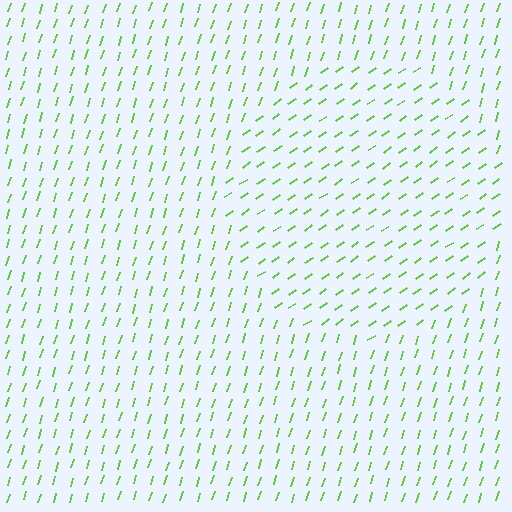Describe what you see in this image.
The image is filled with small lime line segments. A circle region in the image has lines oriented differently from the surrounding lines, creating a visible texture boundary.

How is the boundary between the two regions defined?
The boundary is defined purely by a change in line orientation (approximately 37 degrees difference). All lines are the same color and thickness.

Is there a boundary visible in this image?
Yes, there is a texture boundary formed by a change in line orientation.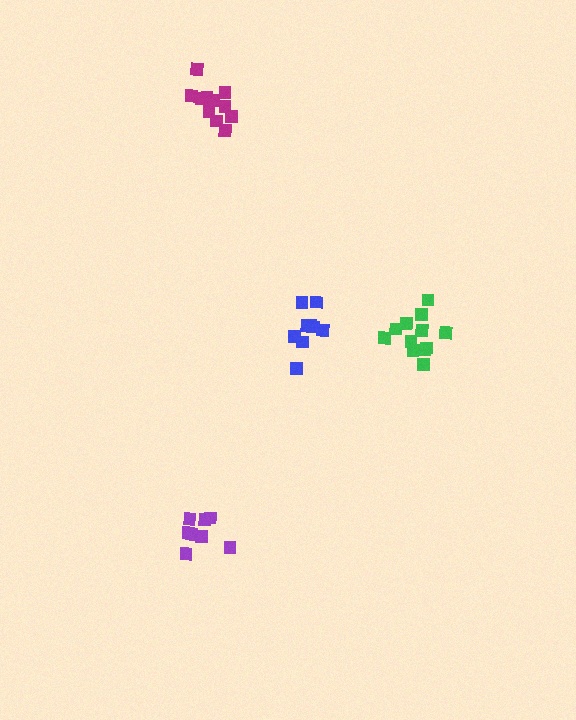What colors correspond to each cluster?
The clusters are colored: purple, blue, magenta, green.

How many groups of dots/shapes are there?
There are 4 groups.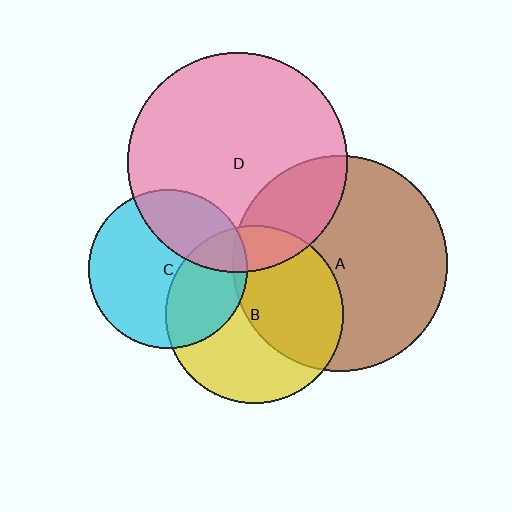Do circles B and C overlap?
Yes.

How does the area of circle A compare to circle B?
Approximately 1.5 times.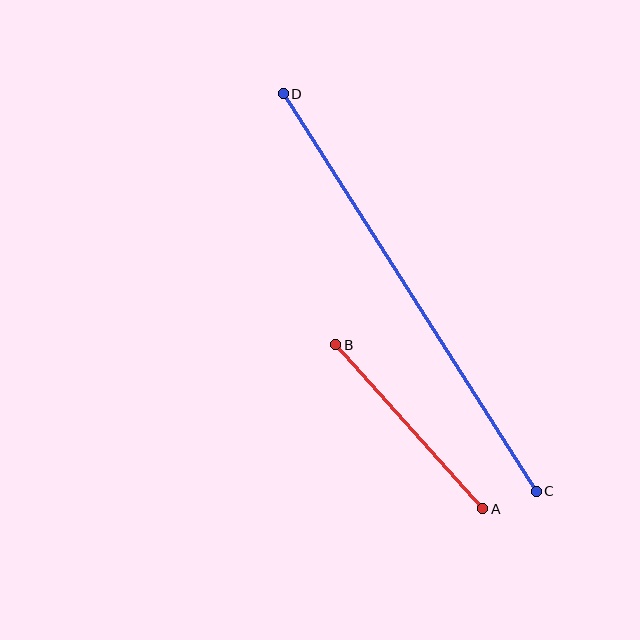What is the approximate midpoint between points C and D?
The midpoint is at approximately (410, 293) pixels.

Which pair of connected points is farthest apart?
Points C and D are farthest apart.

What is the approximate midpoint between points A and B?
The midpoint is at approximately (409, 427) pixels.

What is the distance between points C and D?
The distance is approximately 471 pixels.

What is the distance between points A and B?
The distance is approximately 220 pixels.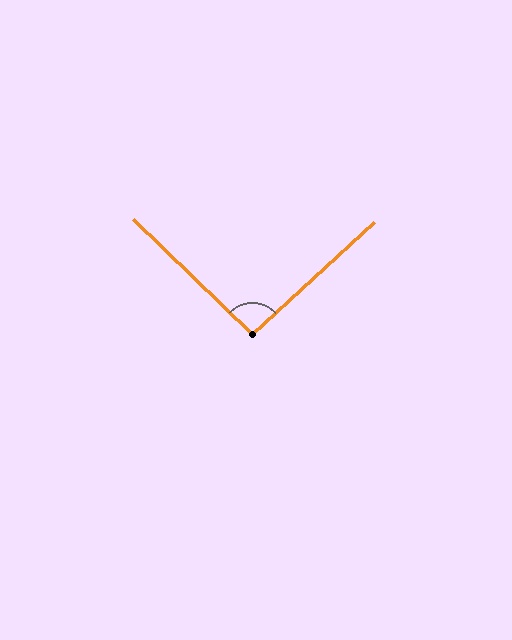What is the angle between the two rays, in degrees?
Approximately 93 degrees.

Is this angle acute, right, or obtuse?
It is approximately a right angle.